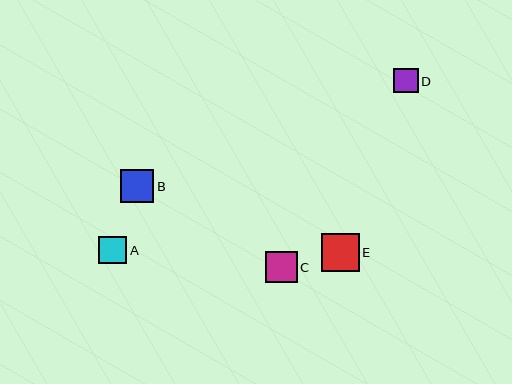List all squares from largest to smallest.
From largest to smallest: E, B, C, A, D.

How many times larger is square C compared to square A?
Square C is approximately 1.1 times the size of square A.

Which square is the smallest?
Square D is the smallest with a size of approximately 24 pixels.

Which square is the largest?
Square E is the largest with a size of approximately 38 pixels.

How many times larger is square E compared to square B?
Square E is approximately 1.1 times the size of square B.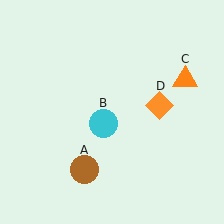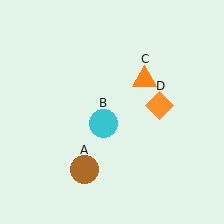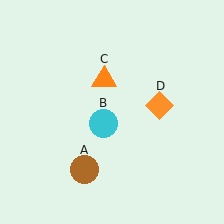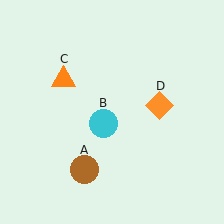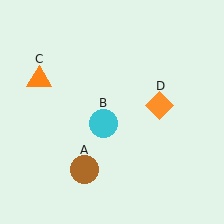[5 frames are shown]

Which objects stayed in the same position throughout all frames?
Brown circle (object A) and cyan circle (object B) and orange diamond (object D) remained stationary.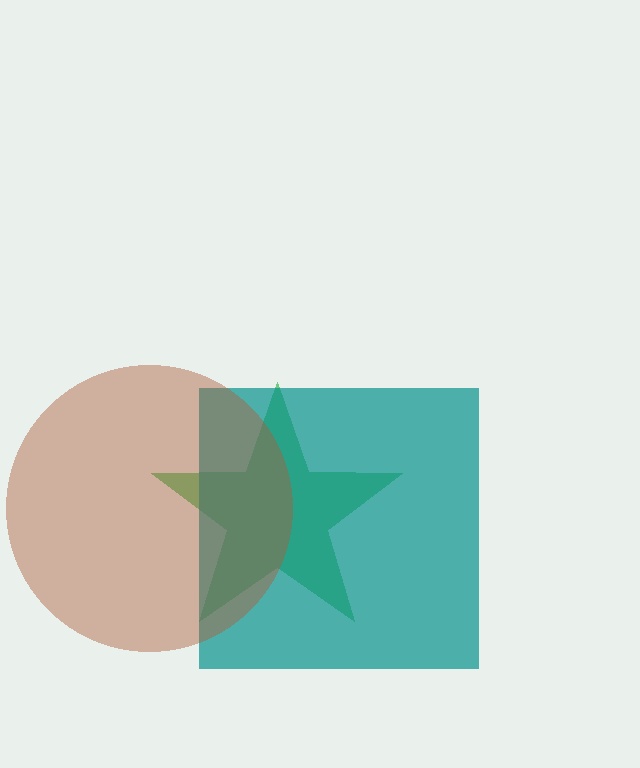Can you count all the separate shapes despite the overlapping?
Yes, there are 3 separate shapes.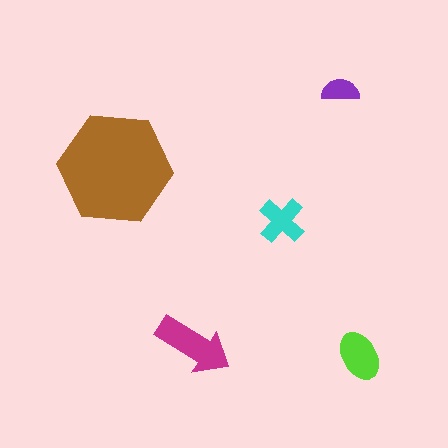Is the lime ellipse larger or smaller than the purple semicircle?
Larger.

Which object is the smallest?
The purple semicircle.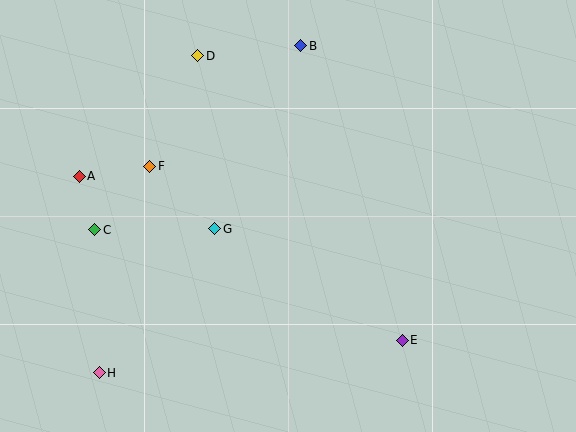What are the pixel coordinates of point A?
Point A is at (79, 176).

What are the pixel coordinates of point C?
Point C is at (95, 230).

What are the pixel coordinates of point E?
Point E is at (402, 340).